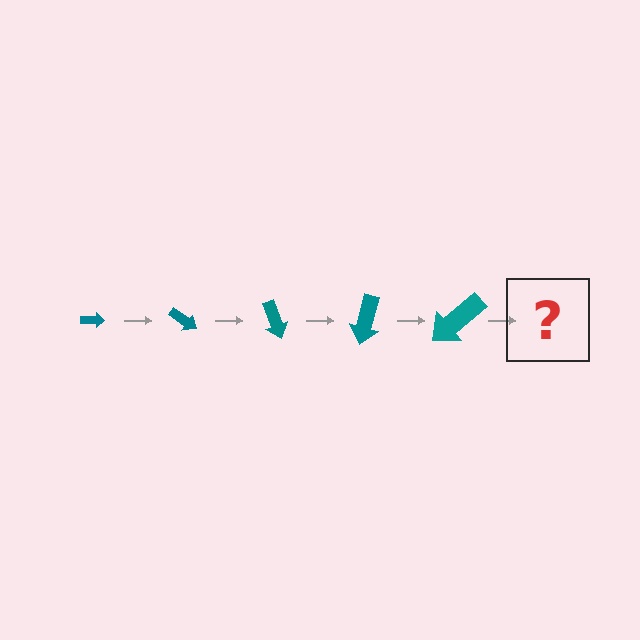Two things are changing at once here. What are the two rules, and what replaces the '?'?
The two rules are that the arrow grows larger each step and it rotates 35 degrees each step. The '?' should be an arrow, larger than the previous one and rotated 175 degrees from the start.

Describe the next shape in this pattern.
It should be an arrow, larger than the previous one and rotated 175 degrees from the start.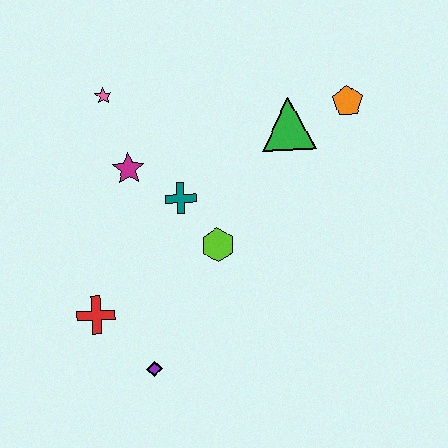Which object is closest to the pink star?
The magenta star is closest to the pink star.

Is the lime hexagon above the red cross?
Yes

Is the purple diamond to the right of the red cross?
Yes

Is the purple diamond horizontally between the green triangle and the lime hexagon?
No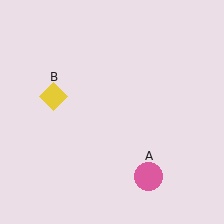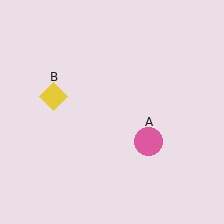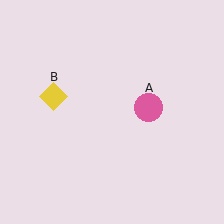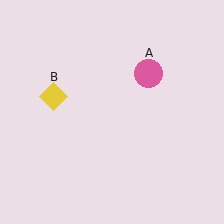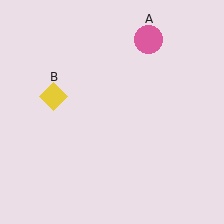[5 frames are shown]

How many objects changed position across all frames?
1 object changed position: pink circle (object A).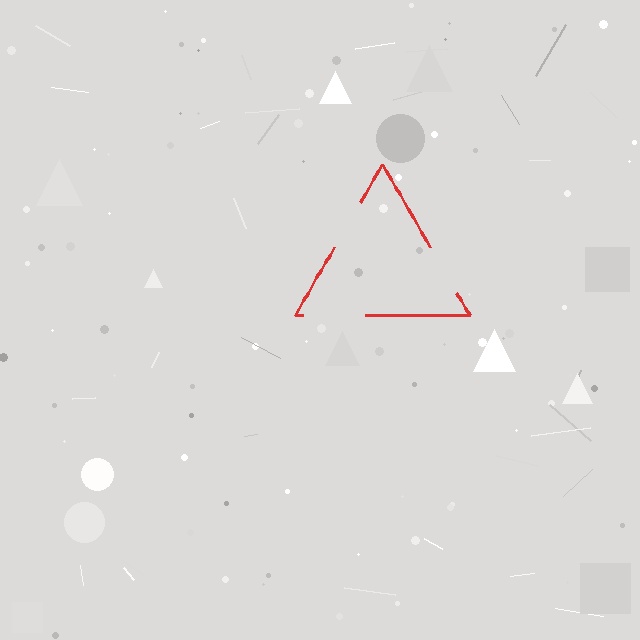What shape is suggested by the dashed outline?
The dashed outline suggests a triangle.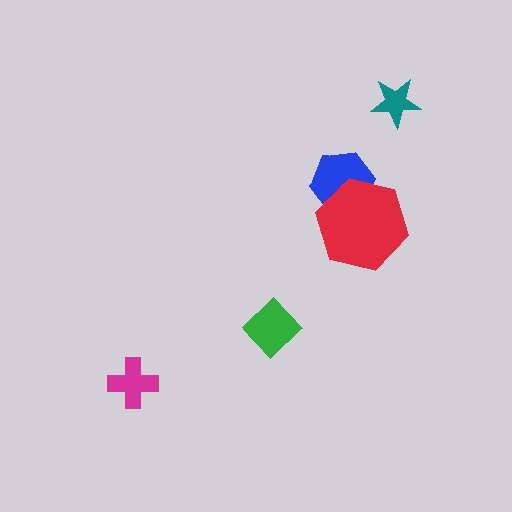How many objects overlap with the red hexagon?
1 object overlaps with the red hexagon.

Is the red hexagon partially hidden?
No, no other shape covers it.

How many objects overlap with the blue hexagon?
1 object overlaps with the blue hexagon.